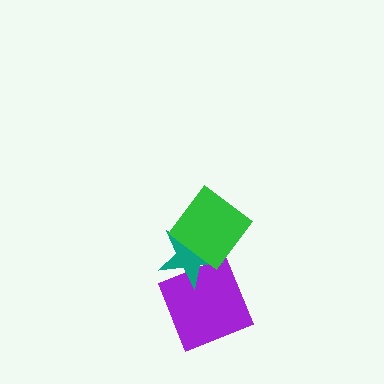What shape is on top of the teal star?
The green diamond is on top of the teal star.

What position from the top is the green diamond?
The green diamond is 1st from the top.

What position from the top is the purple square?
The purple square is 3rd from the top.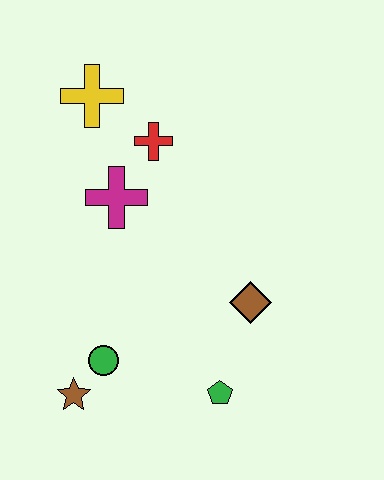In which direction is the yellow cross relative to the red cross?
The yellow cross is to the left of the red cross.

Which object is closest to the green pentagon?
The brown diamond is closest to the green pentagon.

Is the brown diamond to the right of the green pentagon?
Yes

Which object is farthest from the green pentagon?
The yellow cross is farthest from the green pentagon.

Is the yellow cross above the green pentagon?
Yes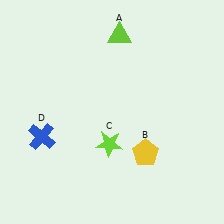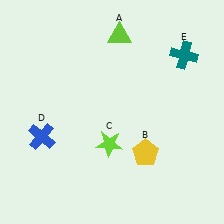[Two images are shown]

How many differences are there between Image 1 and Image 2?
There is 1 difference between the two images.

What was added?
A teal cross (E) was added in Image 2.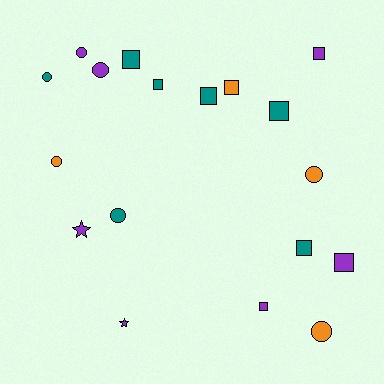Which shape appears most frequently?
Square, with 9 objects.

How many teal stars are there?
There are no teal stars.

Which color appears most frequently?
Teal, with 7 objects.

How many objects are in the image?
There are 18 objects.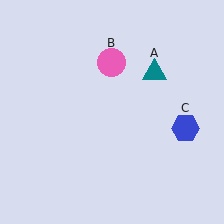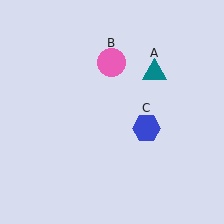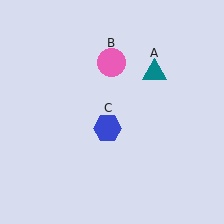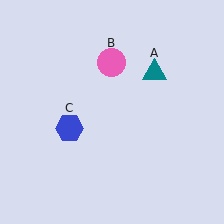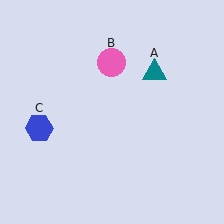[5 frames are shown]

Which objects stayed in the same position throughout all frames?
Teal triangle (object A) and pink circle (object B) remained stationary.